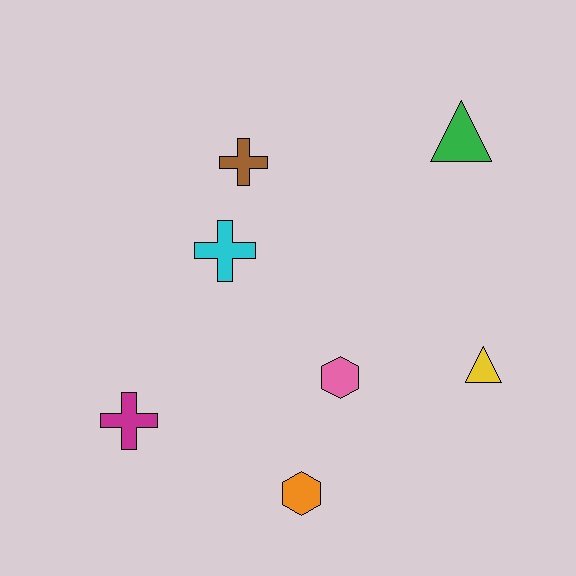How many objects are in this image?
There are 7 objects.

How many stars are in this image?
There are no stars.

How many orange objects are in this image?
There is 1 orange object.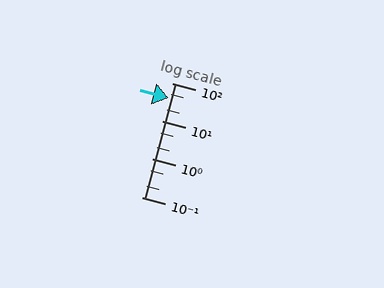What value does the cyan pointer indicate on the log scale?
The pointer indicates approximately 41.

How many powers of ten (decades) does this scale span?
The scale spans 3 decades, from 0.1 to 100.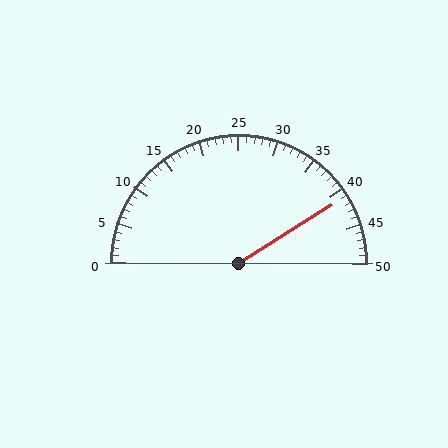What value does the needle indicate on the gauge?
The needle indicates approximately 41.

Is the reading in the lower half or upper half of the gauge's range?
The reading is in the upper half of the range (0 to 50).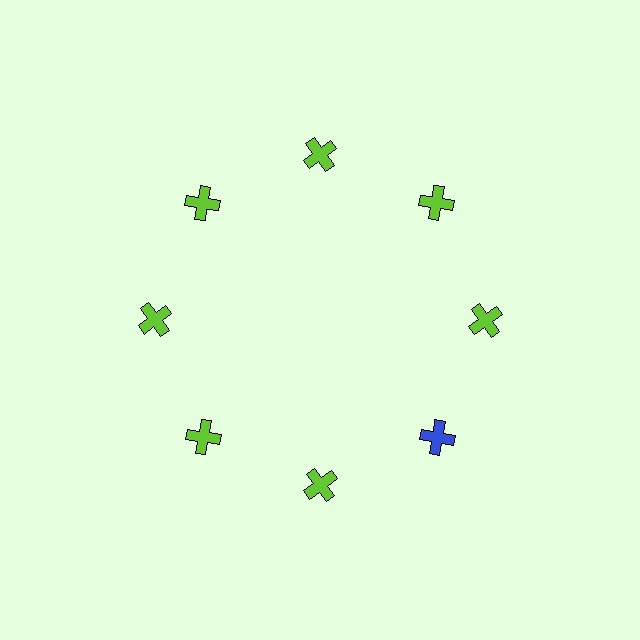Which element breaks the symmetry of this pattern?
The blue cross at roughly the 4 o'clock position breaks the symmetry. All other shapes are lime crosses.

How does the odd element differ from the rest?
It has a different color: blue instead of lime.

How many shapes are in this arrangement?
There are 8 shapes arranged in a ring pattern.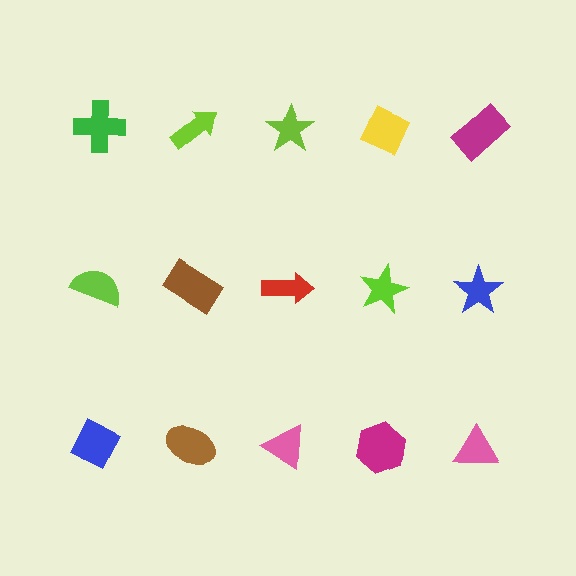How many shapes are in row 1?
5 shapes.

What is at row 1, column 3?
A lime star.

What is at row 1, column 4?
A yellow diamond.